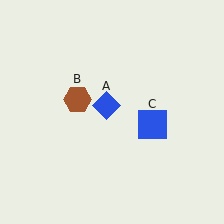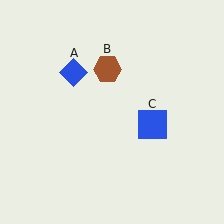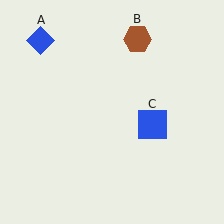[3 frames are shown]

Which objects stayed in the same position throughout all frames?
Blue square (object C) remained stationary.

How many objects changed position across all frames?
2 objects changed position: blue diamond (object A), brown hexagon (object B).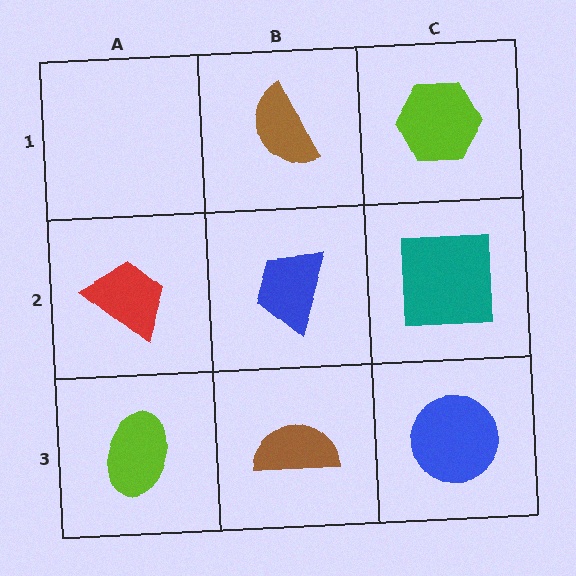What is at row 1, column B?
A brown semicircle.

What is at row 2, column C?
A teal square.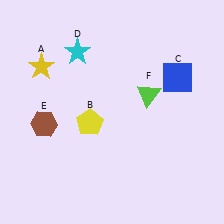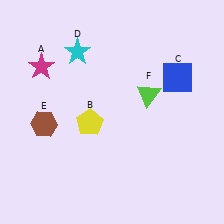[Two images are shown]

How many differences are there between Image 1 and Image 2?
There is 1 difference between the two images.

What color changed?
The star (A) changed from yellow in Image 1 to magenta in Image 2.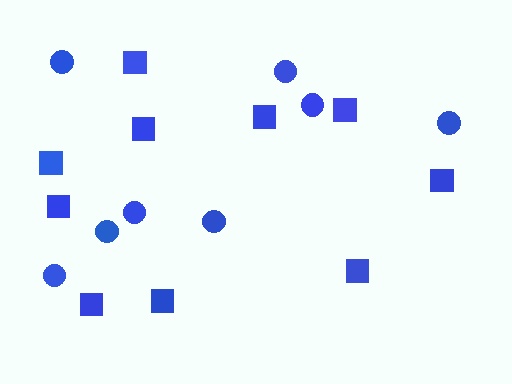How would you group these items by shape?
There are 2 groups: one group of squares (10) and one group of circles (8).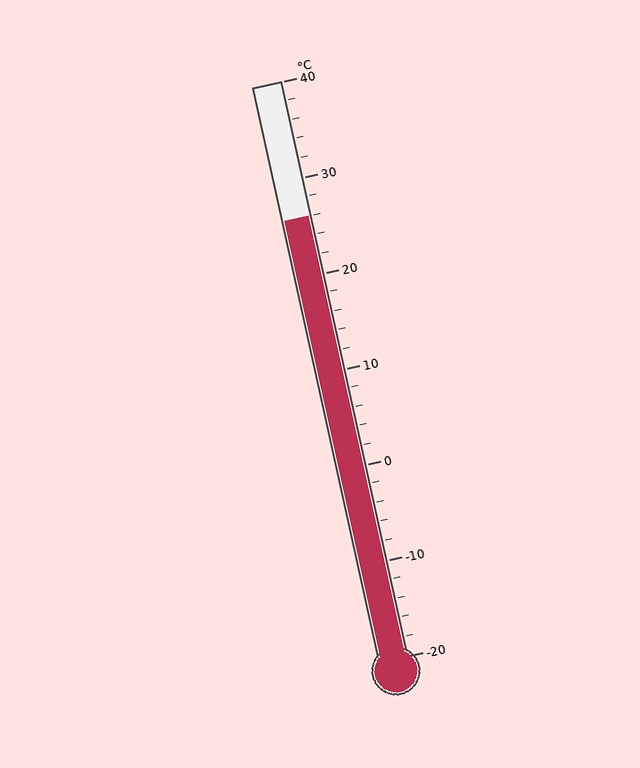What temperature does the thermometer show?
The thermometer shows approximately 26°C.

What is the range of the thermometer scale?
The thermometer scale ranges from -20°C to 40°C.